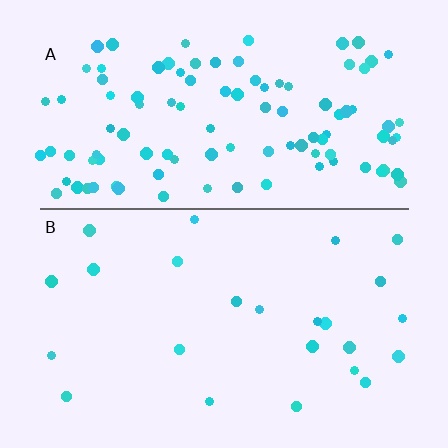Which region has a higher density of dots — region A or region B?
A (the top).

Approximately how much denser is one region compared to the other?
Approximately 4.5× — region A over region B.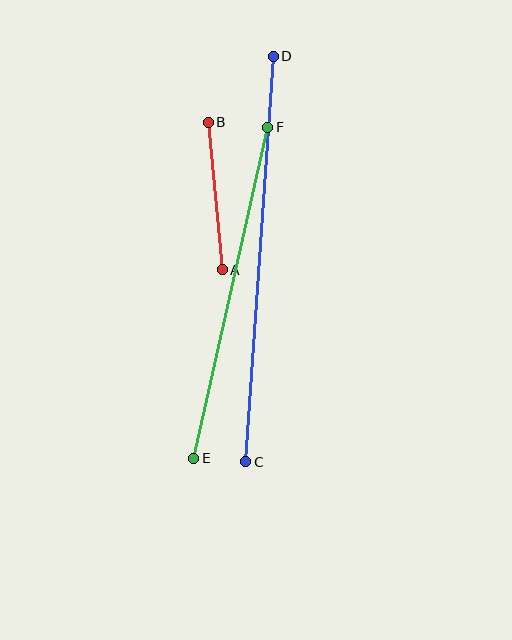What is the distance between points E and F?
The distance is approximately 339 pixels.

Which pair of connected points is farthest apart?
Points C and D are farthest apart.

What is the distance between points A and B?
The distance is approximately 148 pixels.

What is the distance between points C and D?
The distance is approximately 407 pixels.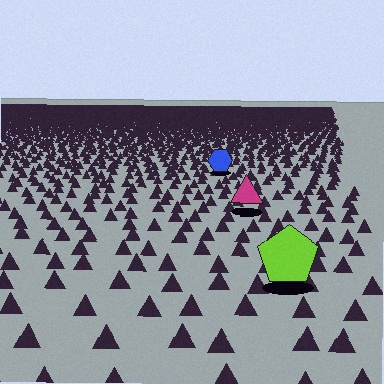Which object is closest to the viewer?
The lime pentagon is closest. The texture marks near it are larger and more spread out.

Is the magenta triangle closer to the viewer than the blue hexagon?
Yes. The magenta triangle is closer — you can tell from the texture gradient: the ground texture is coarser near it.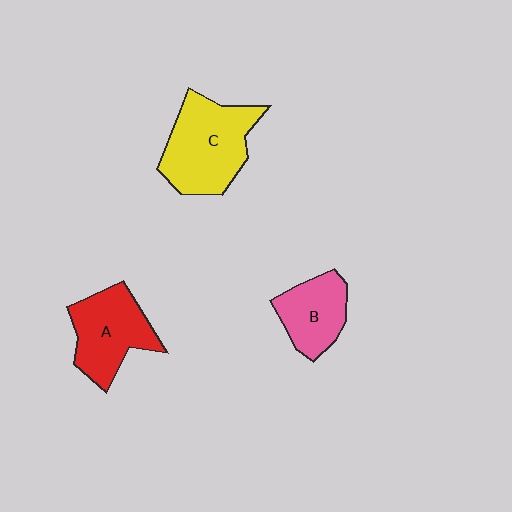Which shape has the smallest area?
Shape B (pink).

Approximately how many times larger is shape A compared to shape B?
Approximately 1.3 times.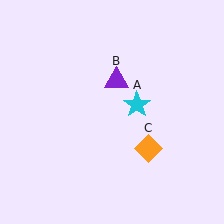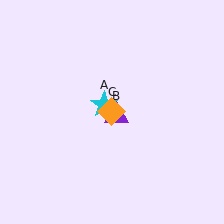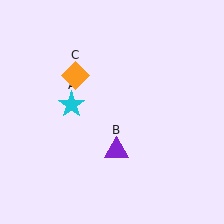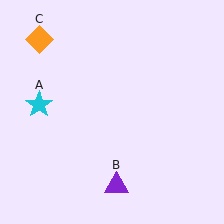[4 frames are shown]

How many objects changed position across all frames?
3 objects changed position: cyan star (object A), purple triangle (object B), orange diamond (object C).